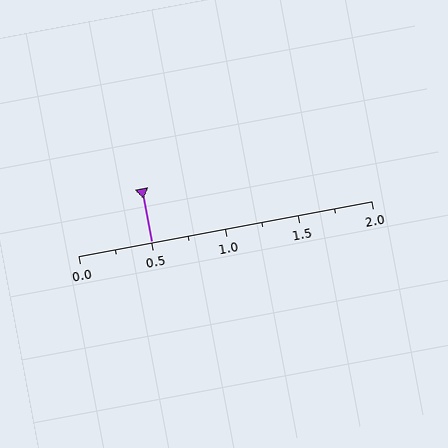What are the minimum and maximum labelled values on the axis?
The axis runs from 0.0 to 2.0.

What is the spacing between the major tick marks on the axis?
The major ticks are spaced 0.5 apart.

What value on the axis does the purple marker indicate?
The marker indicates approximately 0.5.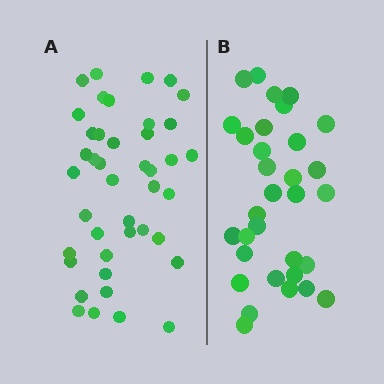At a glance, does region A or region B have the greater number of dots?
Region A (the left region) has more dots.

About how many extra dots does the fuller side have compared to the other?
Region A has roughly 10 or so more dots than region B.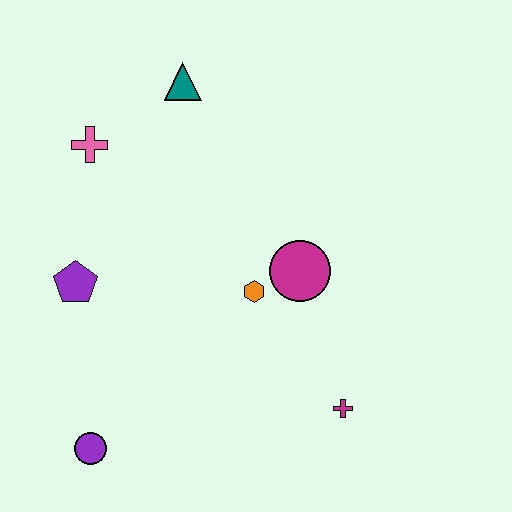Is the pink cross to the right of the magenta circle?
No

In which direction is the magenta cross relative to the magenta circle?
The magenta cross is below the magenta circle.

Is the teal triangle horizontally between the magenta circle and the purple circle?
Yes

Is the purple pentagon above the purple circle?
Yes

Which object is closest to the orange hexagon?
The magenta circle is closest to the orange hexagon.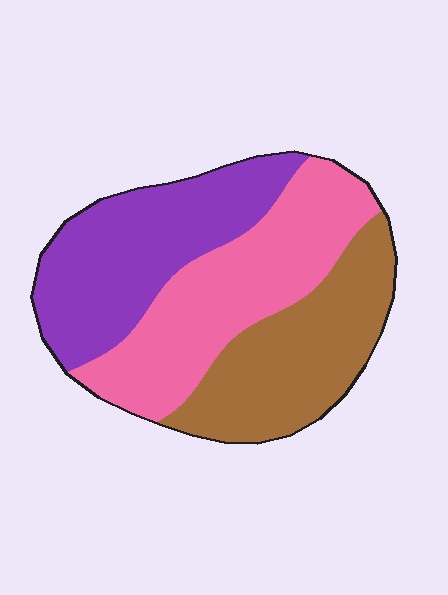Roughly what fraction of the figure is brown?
Brown takes up about one third (1/3) of the figure.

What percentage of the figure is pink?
Pink covers about 35% of the figure.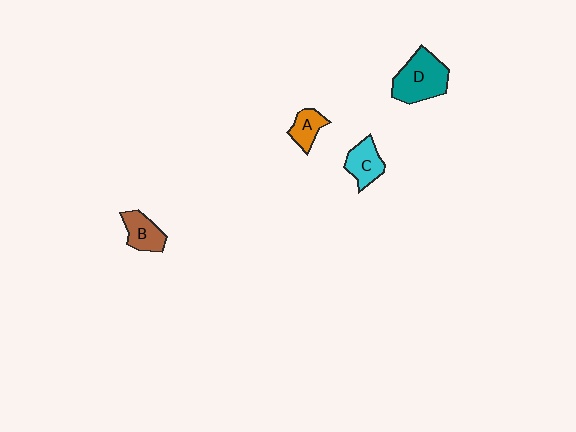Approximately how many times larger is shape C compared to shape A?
Approximately 1.3 times.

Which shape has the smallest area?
Shape A (orange).